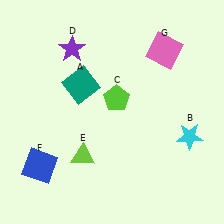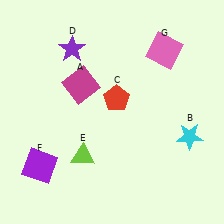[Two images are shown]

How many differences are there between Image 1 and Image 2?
There are 3 differences between the two images.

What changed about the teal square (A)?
In Image 1, A is teal. In Image 2, it changed to magenta.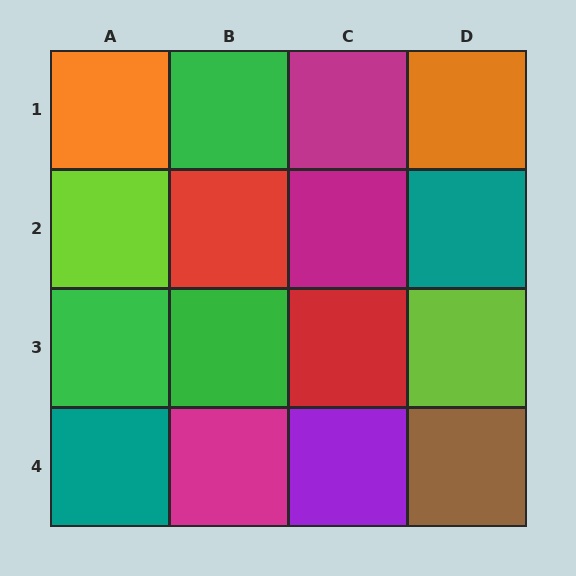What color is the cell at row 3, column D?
Lime.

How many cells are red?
2 cells are red.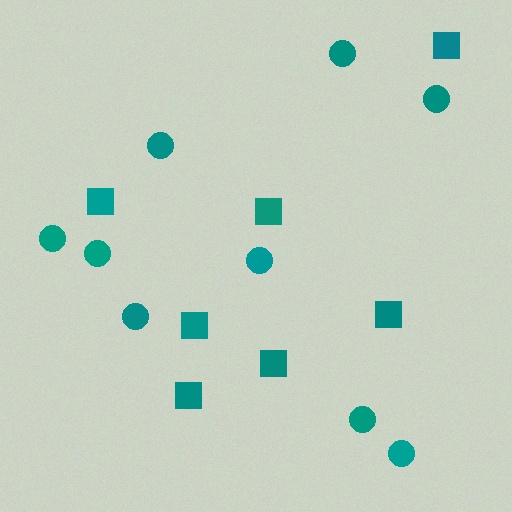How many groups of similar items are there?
There are 2 groups: one group of circles (9) and one group of squares (7).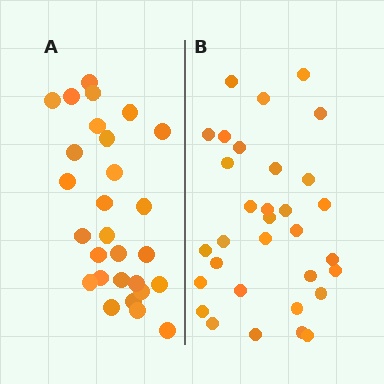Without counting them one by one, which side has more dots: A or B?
Region B (the right region) has more dots.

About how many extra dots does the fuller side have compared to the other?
Region B has about 4 more dots than region A.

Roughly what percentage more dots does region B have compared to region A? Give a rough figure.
About 15% more.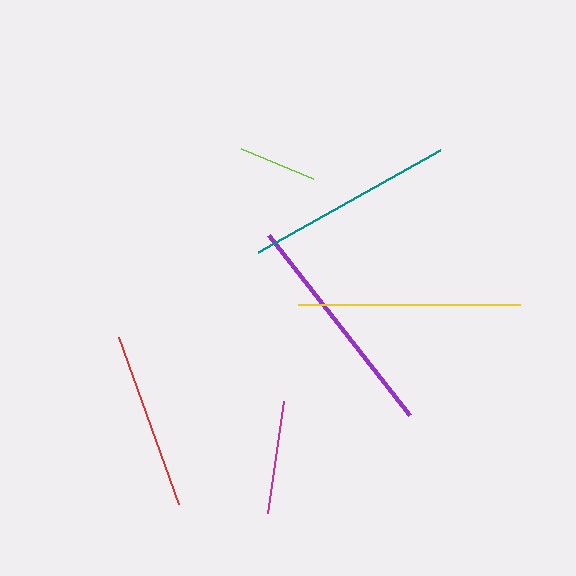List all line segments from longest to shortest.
From longest to shortest: purple, yellow, teal, red, magenta, lime.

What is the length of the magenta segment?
The magenta segment is approximately 113 pixels long.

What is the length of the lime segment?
The lime segment is approximately 78 pixels long.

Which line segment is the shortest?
The lime line is the shortest at approximately 78 pixels.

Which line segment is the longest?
The purple line is the longest at approximately 228 pixels.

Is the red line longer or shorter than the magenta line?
The red line is longer than the magenta line.